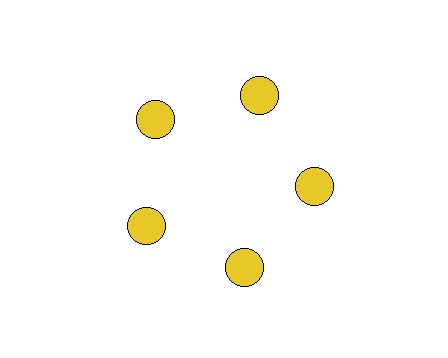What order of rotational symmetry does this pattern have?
This pattern has 5-fold rotational symmetry.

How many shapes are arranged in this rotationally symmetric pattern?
There are 5 shapes, arranged in 5 groups of 1.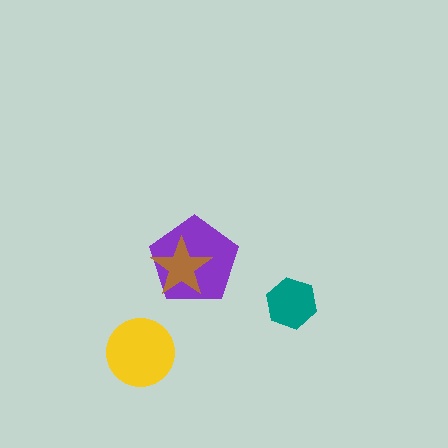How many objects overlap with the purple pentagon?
1 object overlaps with the purple pentagon.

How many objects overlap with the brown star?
1 object overlaps with the brown star.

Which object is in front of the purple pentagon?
The brown star is in front of the purple pentagon.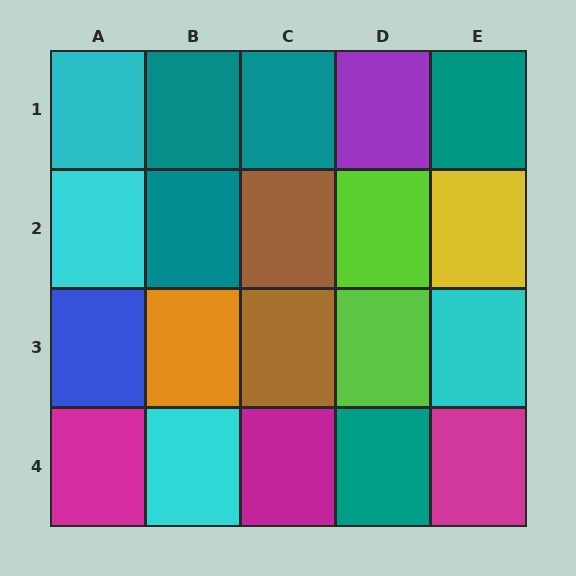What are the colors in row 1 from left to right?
Cyan, teal, teal, purple, teal.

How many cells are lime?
2 cells are lime.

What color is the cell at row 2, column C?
Brown.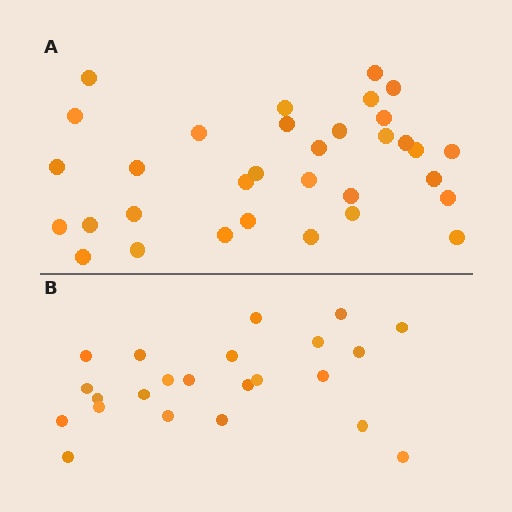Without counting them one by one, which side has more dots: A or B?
Region A (the top region) has more dots.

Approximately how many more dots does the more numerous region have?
Region A has roughly 10 or so more dots than region B.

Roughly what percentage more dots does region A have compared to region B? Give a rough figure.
About 45% more.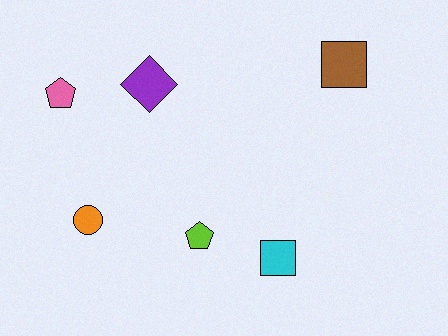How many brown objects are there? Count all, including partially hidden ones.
There is 1 brown object.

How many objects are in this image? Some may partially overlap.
There are 6 objects.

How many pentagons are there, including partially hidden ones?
There are 2 pentagons.